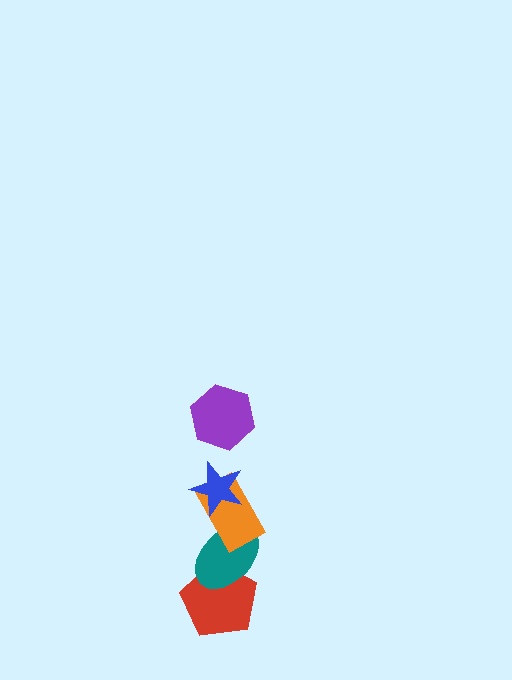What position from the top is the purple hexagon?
The purple hexagon is 1st from the top.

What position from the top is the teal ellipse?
The teal ellipse is 4th from the top.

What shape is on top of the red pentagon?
The teal ellipse is on top of the red pentagon.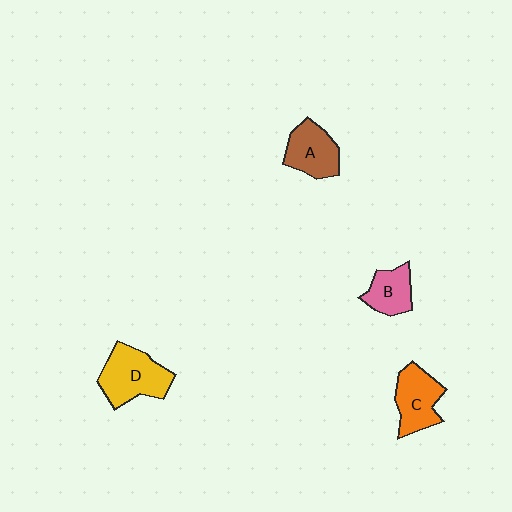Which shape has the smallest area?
Shape B (pink).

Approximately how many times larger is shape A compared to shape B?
Approximately 1.3 times.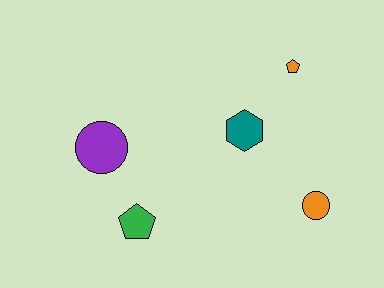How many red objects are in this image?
There are no red objects.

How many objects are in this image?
There are 5 objects.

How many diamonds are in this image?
There are no diamonds.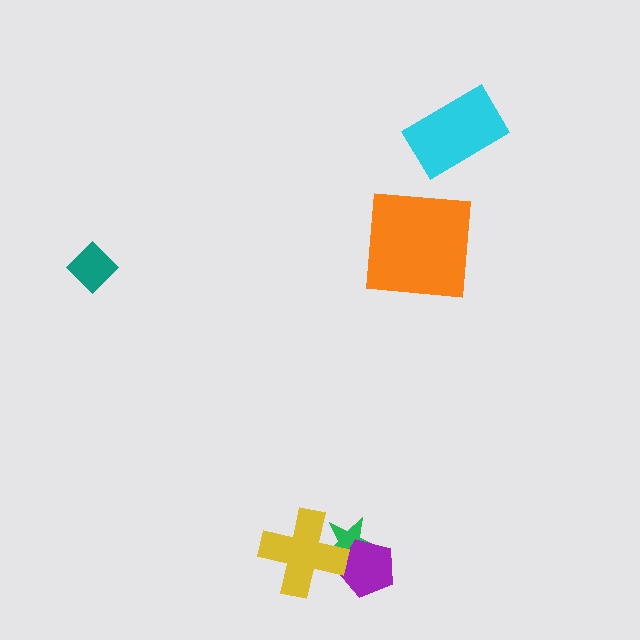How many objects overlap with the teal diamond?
0 objects overlap with the teal diamond.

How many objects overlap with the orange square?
0 objects overlap with the orange square.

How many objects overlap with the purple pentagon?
2 objects overlap with the purple pentagon.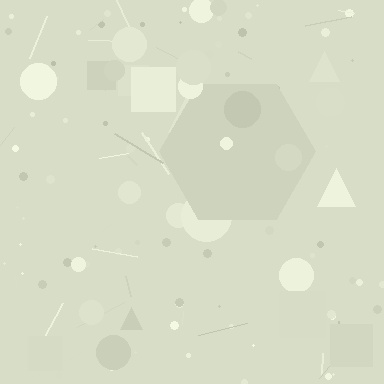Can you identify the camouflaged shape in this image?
The camouflaged shape is a hexagon.